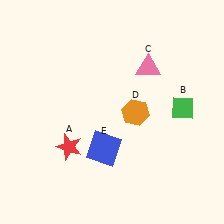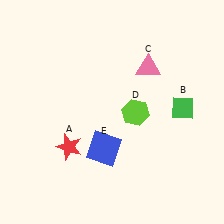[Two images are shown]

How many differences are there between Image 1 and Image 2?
There is 1 difference between the two images.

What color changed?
The hexagon (D) changed from orange in Image 1 to lime in Image 2.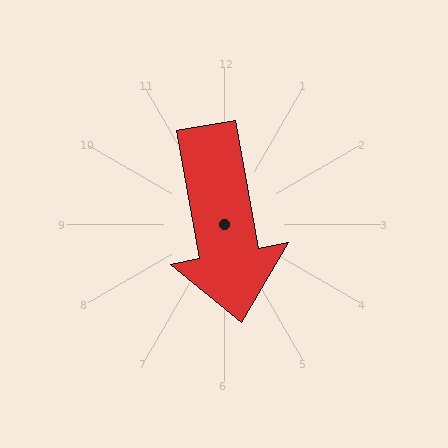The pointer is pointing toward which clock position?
Roughly 6 o'clock.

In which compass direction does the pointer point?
South.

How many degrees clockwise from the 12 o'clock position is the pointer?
Approximately 170 degrees.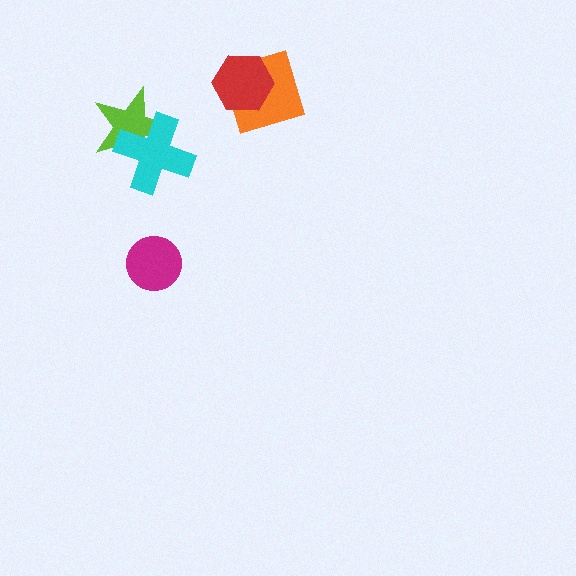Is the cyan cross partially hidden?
No, no other shape covers it.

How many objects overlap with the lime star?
1 object overlaps with the lime star.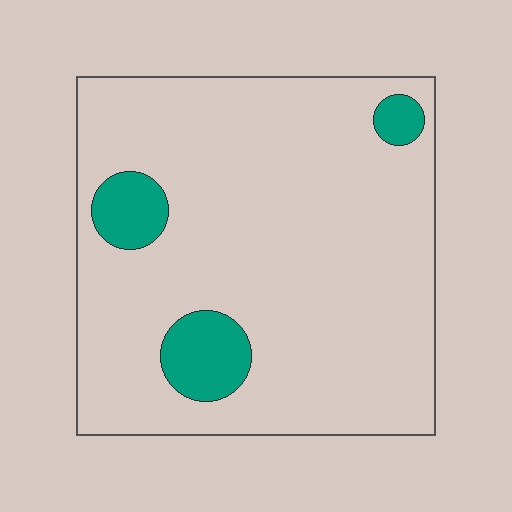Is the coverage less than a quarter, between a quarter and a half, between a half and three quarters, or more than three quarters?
Less than a quarter.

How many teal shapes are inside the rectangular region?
3.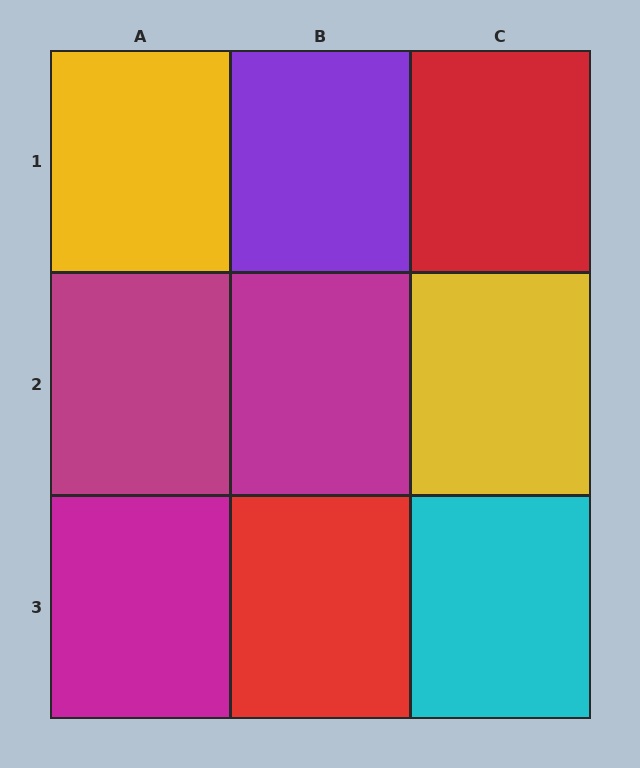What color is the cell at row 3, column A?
Magenta.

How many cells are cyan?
1 cell is cyan.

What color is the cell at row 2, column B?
Magenta.